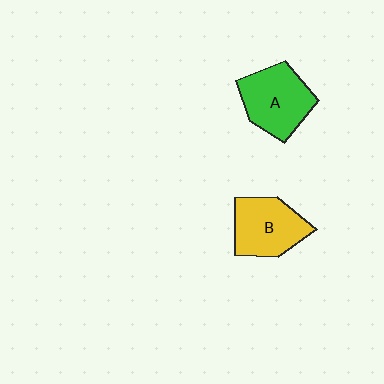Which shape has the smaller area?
Shape B (yellow).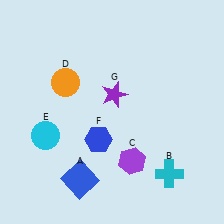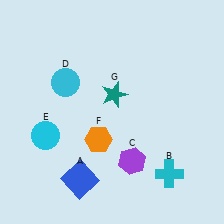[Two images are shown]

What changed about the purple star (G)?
In Image 1, G is purple. In Image 2, it changed to teal.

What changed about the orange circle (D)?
In Image 1, D is orange. In Image 2, it changed to cyan.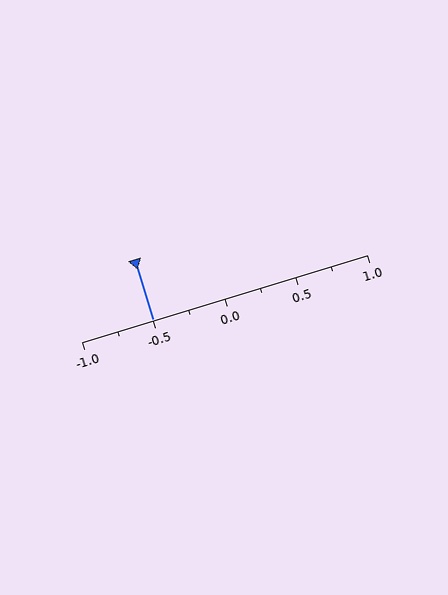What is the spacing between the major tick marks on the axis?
The major ticks are spaced 0.5 apart.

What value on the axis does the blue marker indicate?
The marker indicates approximately -0.5.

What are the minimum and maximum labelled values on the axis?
The axis runs from -1.0 to 1.0.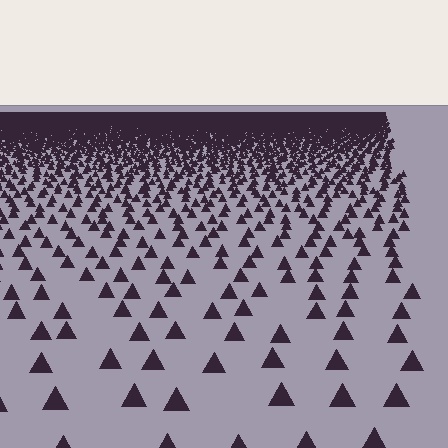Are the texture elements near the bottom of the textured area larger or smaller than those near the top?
Larger. Near the bottom, elements are closer to the viewer and appear at a bigger on-screen size.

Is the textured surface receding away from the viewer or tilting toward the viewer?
The surface is receding away from the viewer. Texture elements get smaller and denser toward the top.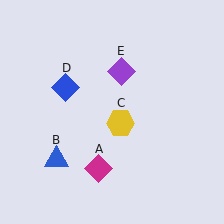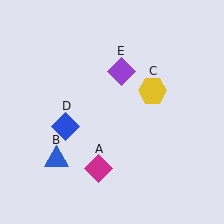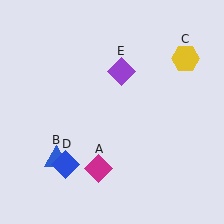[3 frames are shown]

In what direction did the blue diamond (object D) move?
The blue diamond (object D) moved down.